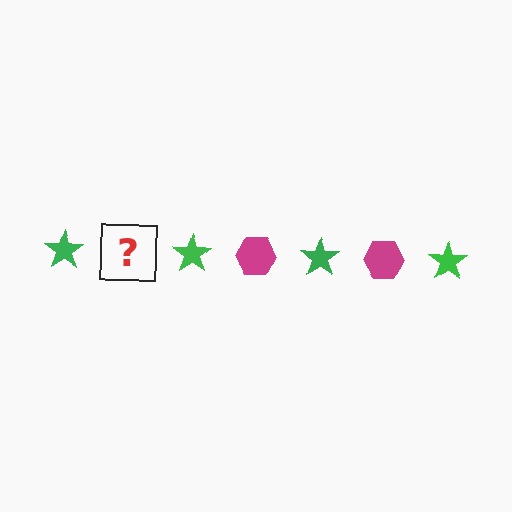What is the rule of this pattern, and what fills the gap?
The rule is that the pattern alternates between green star and magenta hexagon. The gap should be filled with a magenta hexagon.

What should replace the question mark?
The question mark should be replaced with a magenta hexagon.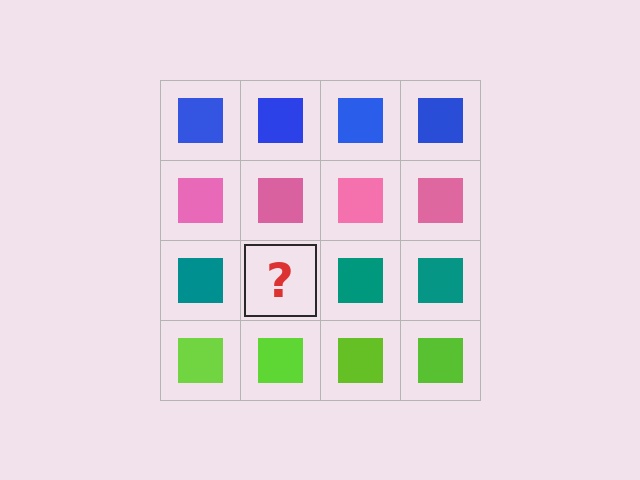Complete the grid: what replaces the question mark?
The question mark should be replaced with a teal square.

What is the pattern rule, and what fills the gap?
The rule is that each row has a consistent color. The gap should be filled with a teal square.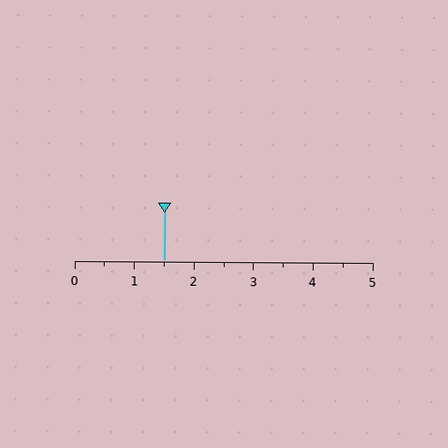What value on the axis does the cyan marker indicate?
The marker indicates approximately 1.5.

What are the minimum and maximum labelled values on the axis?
The axis runs from 0 to 5.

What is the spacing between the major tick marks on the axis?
The major ticks are spaced 1 apart.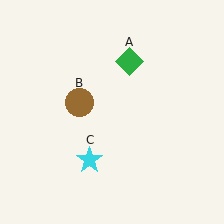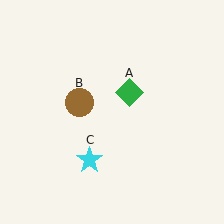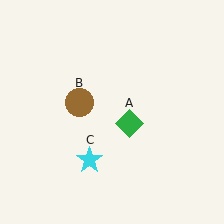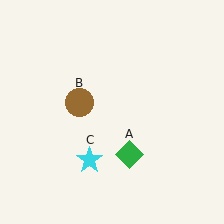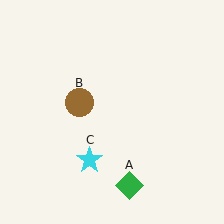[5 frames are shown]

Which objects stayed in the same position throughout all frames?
Brown circle (object B) and cyan star (object C) remained stationary.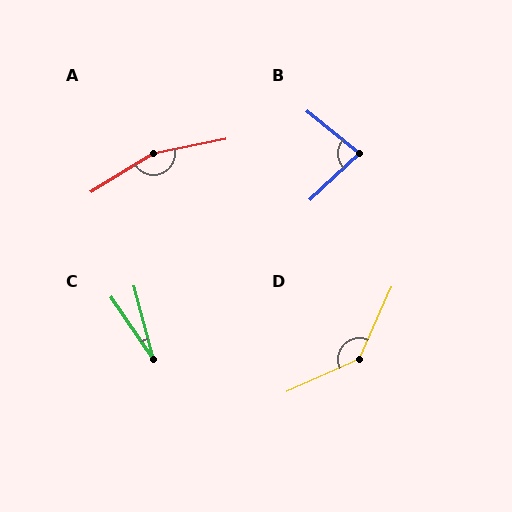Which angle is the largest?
A, at approximately 160 degrees.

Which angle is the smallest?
C, at approximately 19 degrees.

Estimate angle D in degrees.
Approximately 138 degrees.